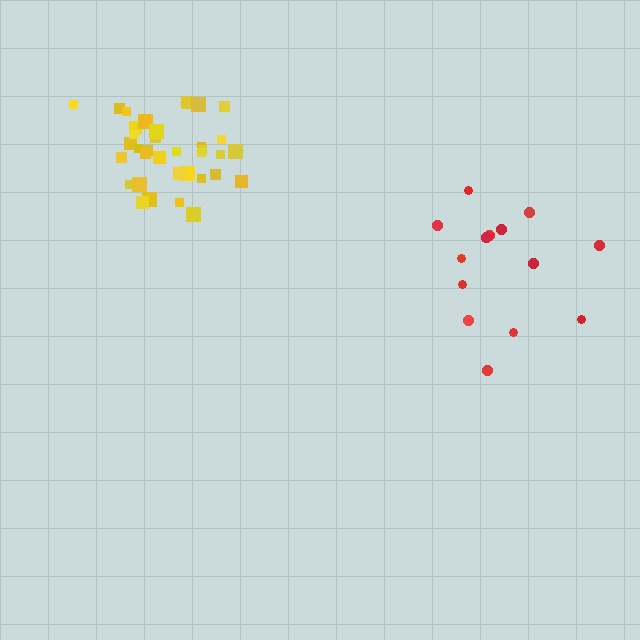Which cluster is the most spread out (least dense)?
Red.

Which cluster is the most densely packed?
Yellow.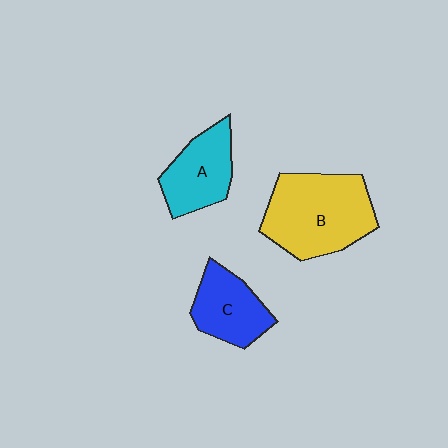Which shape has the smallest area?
Shape C (blue).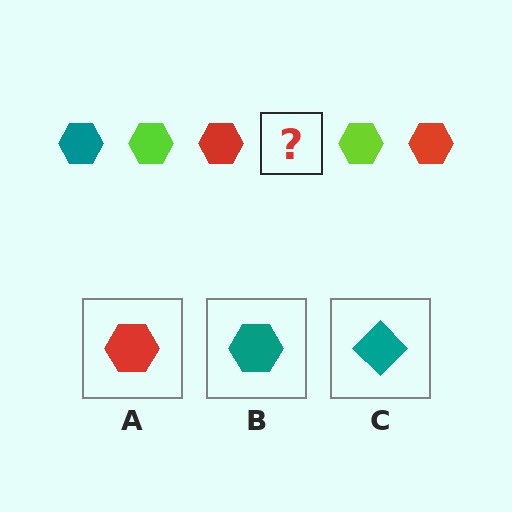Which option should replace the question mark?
Option B.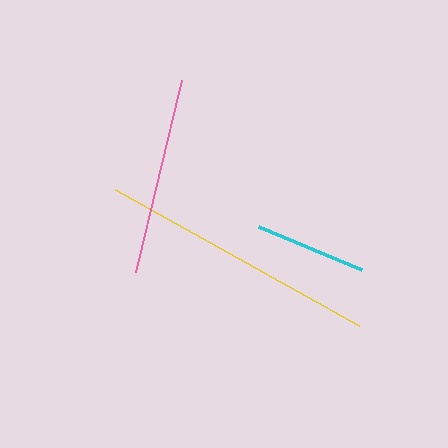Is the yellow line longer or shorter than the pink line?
The yellow line is longer than the pink line.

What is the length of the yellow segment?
The yellow segment is approximately 280 pixels long.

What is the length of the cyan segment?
The cyan segment is approximately 112 pixels long.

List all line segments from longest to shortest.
From longest to shortest: yellow, pink, cyan.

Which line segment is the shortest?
The cyan line is the shortest at approximately 112 pixels.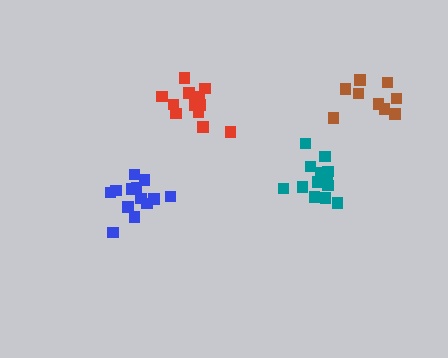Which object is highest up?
The brown cluster is topmost.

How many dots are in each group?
Group 1: 13 dots, Group 2: 12 dots, Group 3: 9 dots, Group 4: 13 dots (47 total).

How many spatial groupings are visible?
There are 4 spatial groupings.